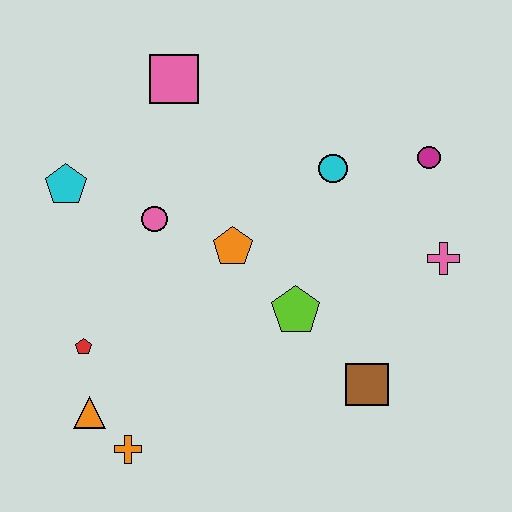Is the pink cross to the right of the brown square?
Yes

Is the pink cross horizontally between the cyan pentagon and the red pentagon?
No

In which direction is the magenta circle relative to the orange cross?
The magenta circle is to the right of the orange cross.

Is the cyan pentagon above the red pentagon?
Yes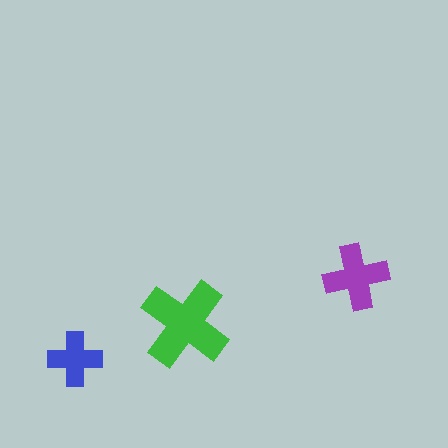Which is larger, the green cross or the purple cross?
The green one.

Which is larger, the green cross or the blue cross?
The green one.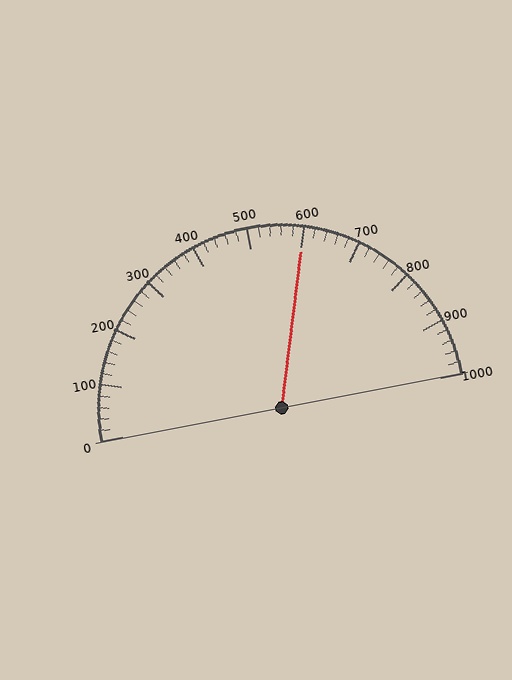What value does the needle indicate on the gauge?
The needle indicates approximately 600.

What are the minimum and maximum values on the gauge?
The gauge ranges from 0 to 1000.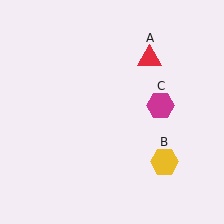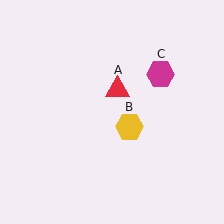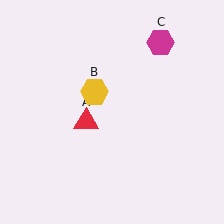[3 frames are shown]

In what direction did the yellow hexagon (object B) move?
The yellow hexagon (object B) moved up and to the left.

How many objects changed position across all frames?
3 objects changed position: red triangle (object A), yellow hexagon (object B), magenta hexagon (object C).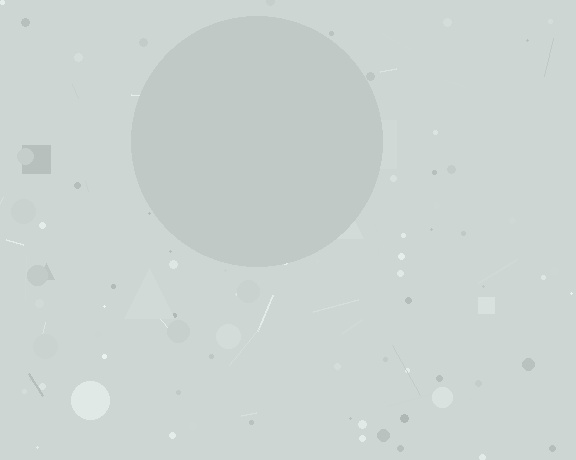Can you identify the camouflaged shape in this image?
The camouflaged shape is a circle.